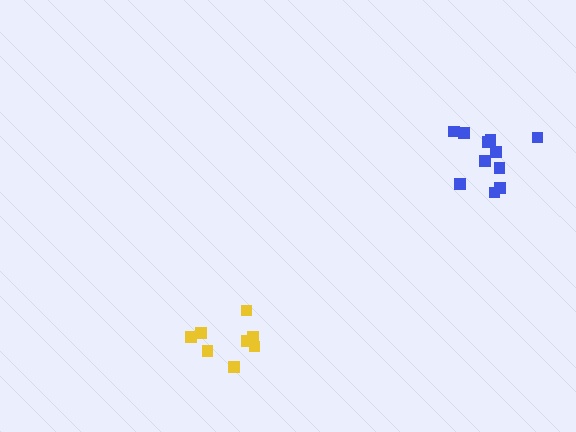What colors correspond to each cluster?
The clusters are colored: yellow, blue.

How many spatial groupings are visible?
There are 2 spatial groupings.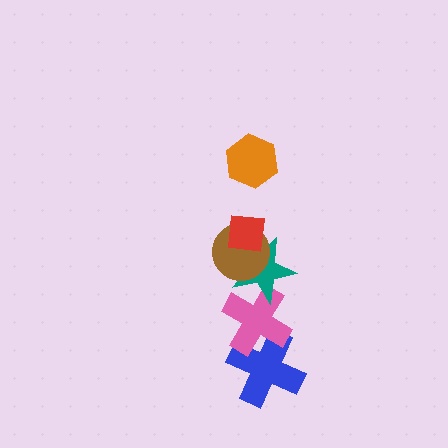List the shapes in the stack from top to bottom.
From top to bottom: the orange hexagon, the red square, the brown circle, the teal star, the pink cross, the blue cross.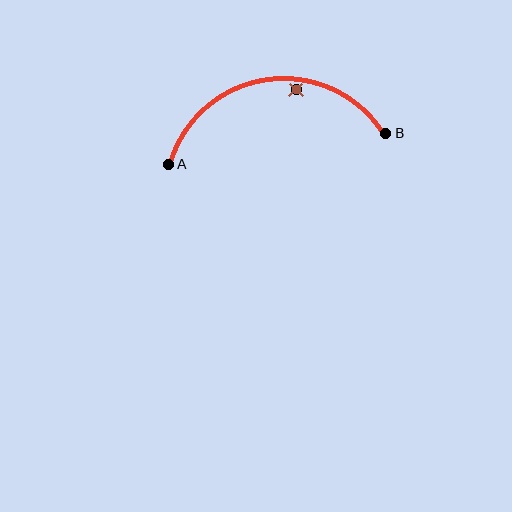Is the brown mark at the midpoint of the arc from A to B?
No — the brown mark does not lie on the arc at all. It sits slightly inside the curve.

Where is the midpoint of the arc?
The arc midpoint is the point on the curve farthest from the straight line joining A and B. It sits above that line.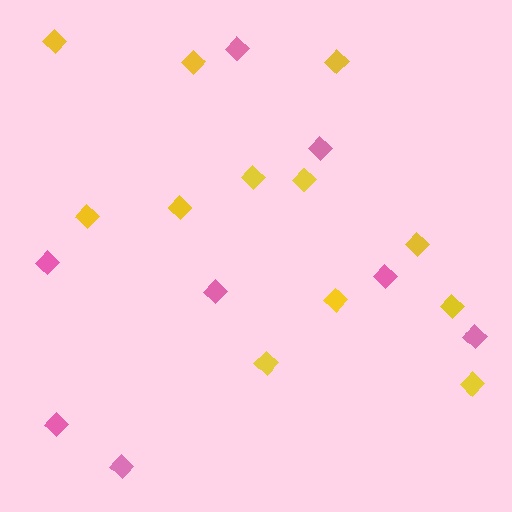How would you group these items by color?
There are 2 groups: one group of pink diamonds (8) and one group of yellow diamonds (12).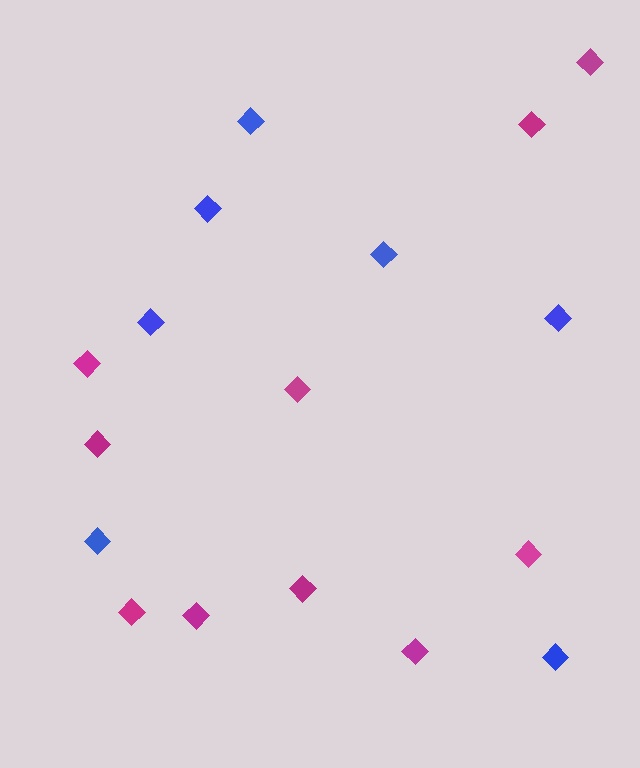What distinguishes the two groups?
There are 2 groups: one group of blue diamonds (7) and one group of magenta diamonds (10).